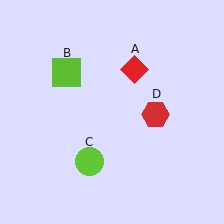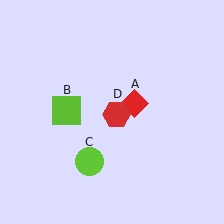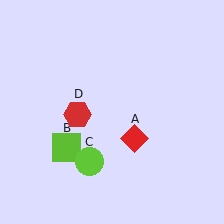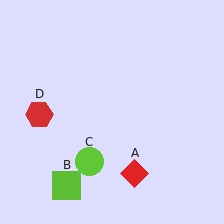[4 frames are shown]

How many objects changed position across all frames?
3 objects changed position: red diamond (object A), lime square (object B), red hexagon (object D).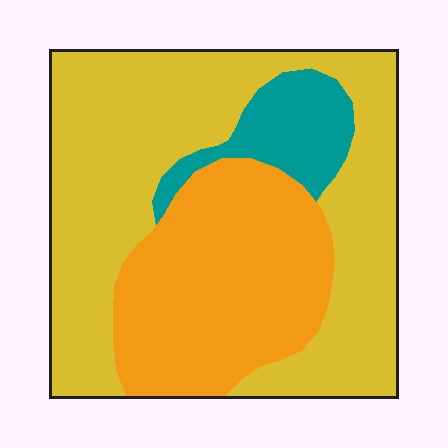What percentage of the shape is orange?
Orange covers about 35% of the shape.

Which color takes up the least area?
Teal, at roughly 10%.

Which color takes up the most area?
Yellow, at roughly 55%.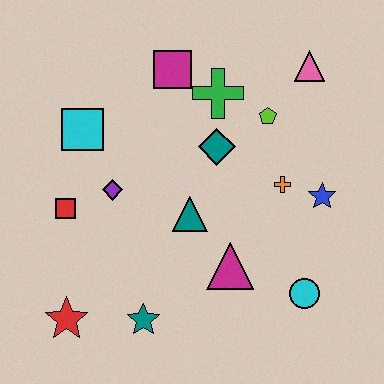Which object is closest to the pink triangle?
The lime pentagon is closest to the pink triangle.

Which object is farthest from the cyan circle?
The cyan square is farthest from the cyan circle.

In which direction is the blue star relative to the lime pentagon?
The blue star is below the lime pentagon.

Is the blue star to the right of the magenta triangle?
Yes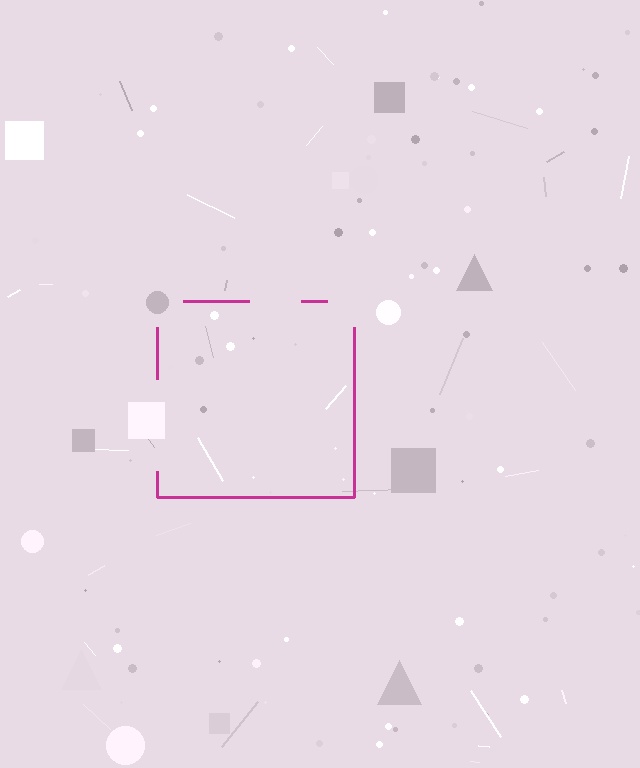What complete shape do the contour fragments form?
The contour fragments form a square.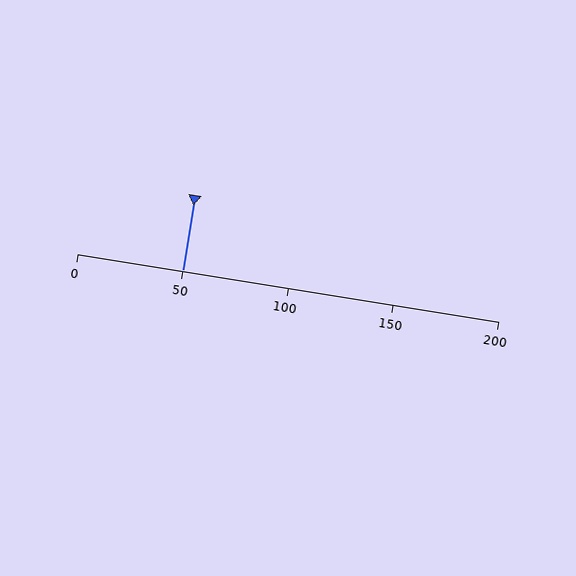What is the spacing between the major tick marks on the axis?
The major ticks are spaced 50 apart.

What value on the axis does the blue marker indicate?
The marker indicates approximately 50.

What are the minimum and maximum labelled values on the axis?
The axis runs from 0 to 200.